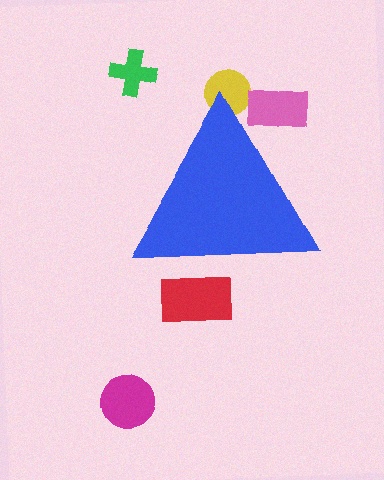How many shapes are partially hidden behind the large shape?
3 shapes are partially hidden.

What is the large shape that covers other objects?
A blue triangle.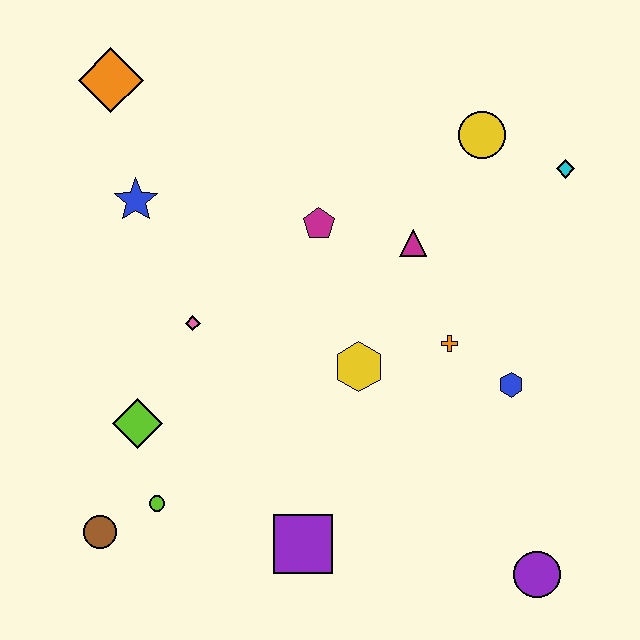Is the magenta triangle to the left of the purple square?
No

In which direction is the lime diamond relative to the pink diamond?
The lime diamond is below the pink diamond.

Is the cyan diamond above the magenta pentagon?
Yes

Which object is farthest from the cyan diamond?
The brown circle is farthest from the cyan diamond.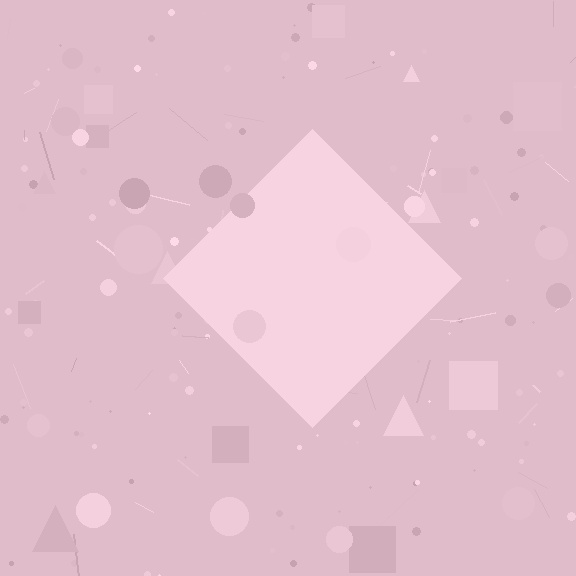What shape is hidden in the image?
A diamond is hidden in the image.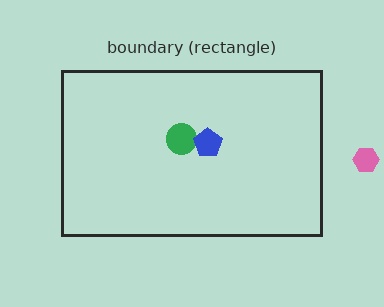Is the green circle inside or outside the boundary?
Inside.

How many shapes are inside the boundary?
2 inside, 1 outside.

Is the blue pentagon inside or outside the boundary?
Inside.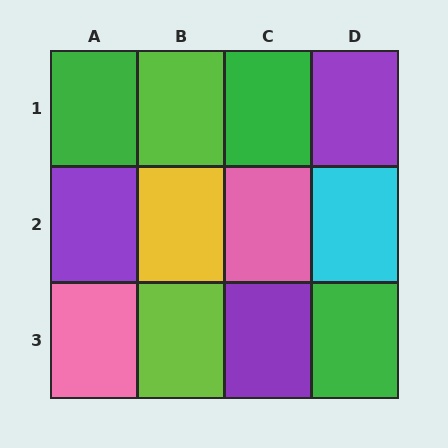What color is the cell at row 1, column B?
Lime.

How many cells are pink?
2 cells are pink.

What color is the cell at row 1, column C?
Green.